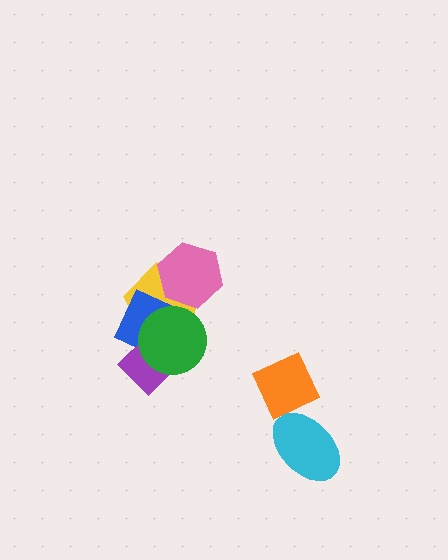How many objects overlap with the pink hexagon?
1 object overlaps with the pink hexagon.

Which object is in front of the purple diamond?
The green circle is in front of the purple diamond.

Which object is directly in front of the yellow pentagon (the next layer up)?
The pink hexagon is directly in front of the yellow pentagon.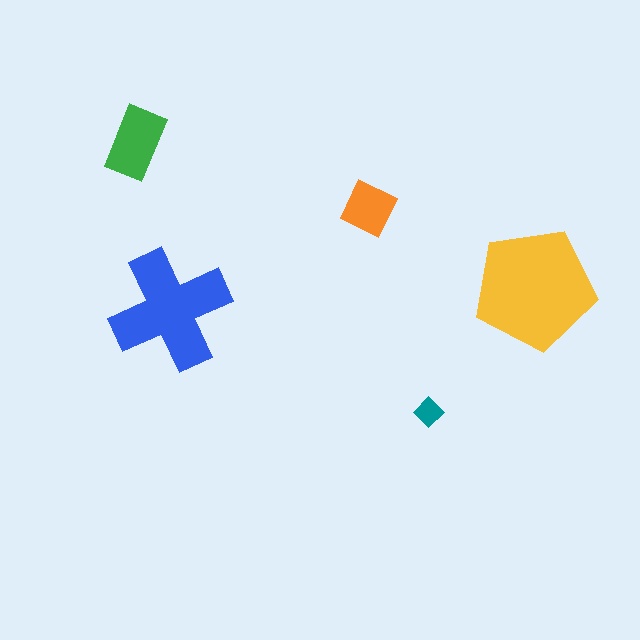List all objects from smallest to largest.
The teal diamond, the orange square, the green rectangle, the blue cross, the yellow pentagon.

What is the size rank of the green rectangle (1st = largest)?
3rd.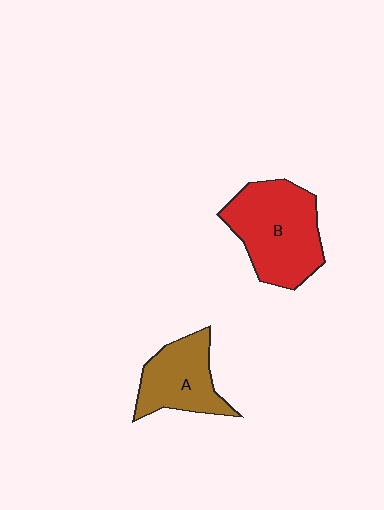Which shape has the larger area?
Shape B (red).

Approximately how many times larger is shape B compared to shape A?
Approximately 1.5 times.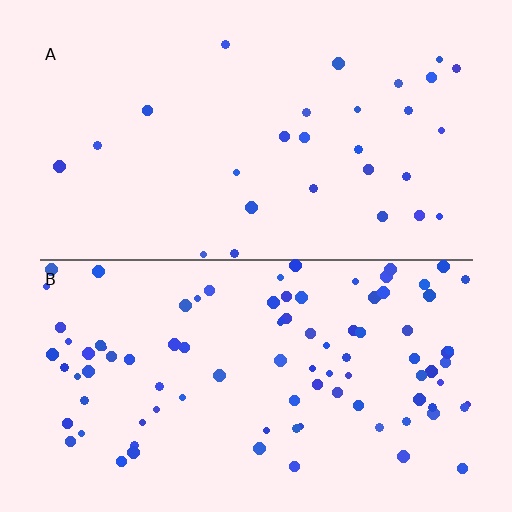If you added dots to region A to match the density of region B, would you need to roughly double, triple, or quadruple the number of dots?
Approximately triple.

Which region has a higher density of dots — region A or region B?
B (the bottom).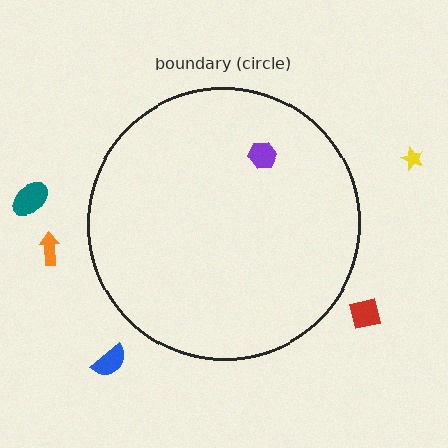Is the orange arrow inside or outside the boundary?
Outside.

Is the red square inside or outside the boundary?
Outside.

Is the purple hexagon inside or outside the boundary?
Inside.